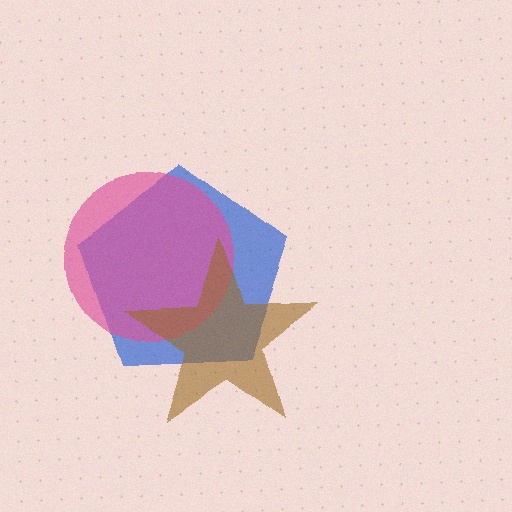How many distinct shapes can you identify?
There are 3 distinct shapes: a blue pentagon, a pink circle, a brown star.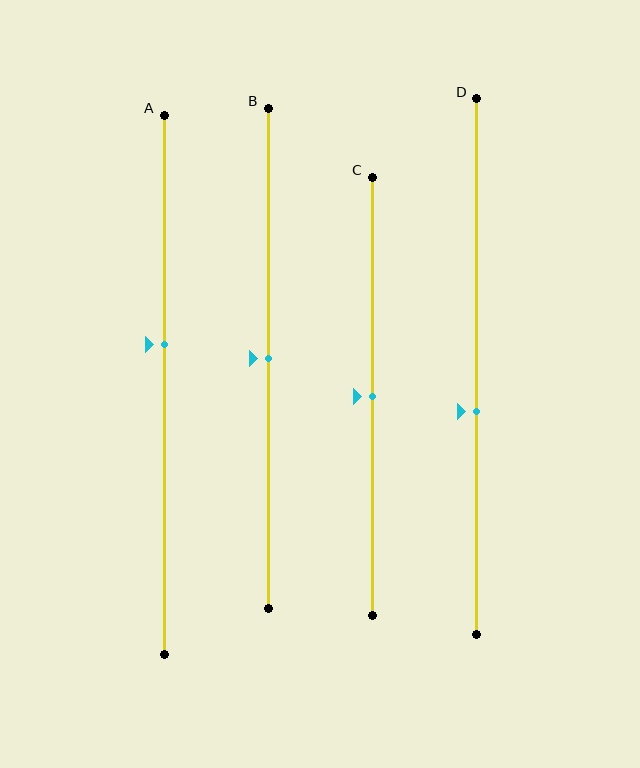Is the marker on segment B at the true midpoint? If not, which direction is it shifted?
Yes, the marker on segment B is at the true midpoint.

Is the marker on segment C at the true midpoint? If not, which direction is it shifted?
Yes, the marker on segment C is at the true midpoint.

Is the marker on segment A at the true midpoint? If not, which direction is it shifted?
No, the marker on segment A is shifted upward by about 7% of the segment length.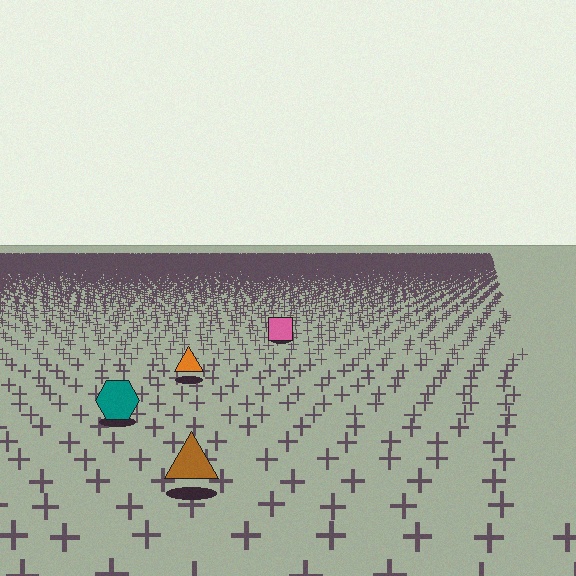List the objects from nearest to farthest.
From nearest to farthest: the brown triangle, the teal hexagon, the orange triangle, the pink square.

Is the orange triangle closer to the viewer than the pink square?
Yes. The orange triangle is closer — you can tell from the texture gradient: the ground texture is coarser near it.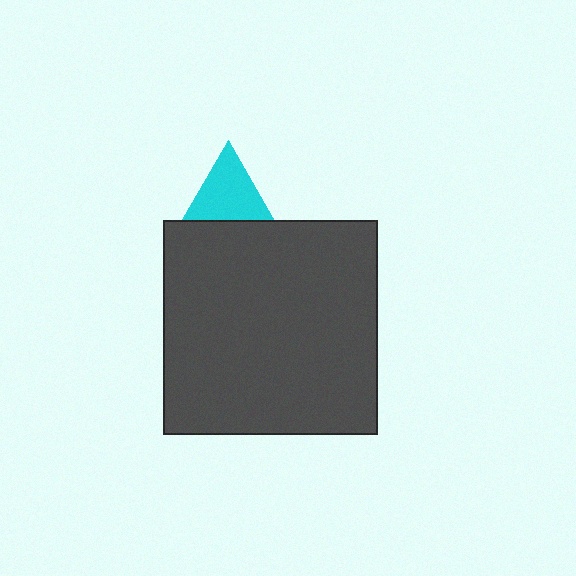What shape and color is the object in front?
The object in front is a dark gray square.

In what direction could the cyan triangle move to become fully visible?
The cyan triangle could move up. That would shift it out from behind the dark gray square entirely.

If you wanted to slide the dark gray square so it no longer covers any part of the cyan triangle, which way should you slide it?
Slide it down — that is the most direct way to separate the two shapes.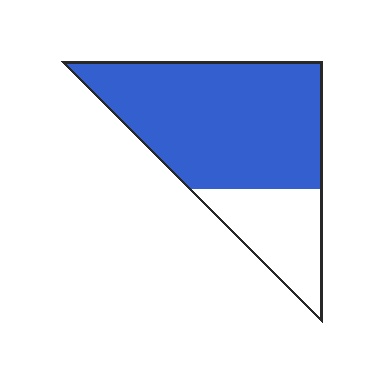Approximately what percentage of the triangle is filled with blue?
Approximately 75%.